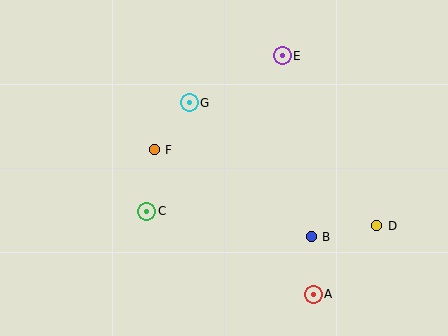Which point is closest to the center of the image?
Point F at (154, 150) is closest to the center.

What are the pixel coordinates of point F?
Point F is at (154, 150).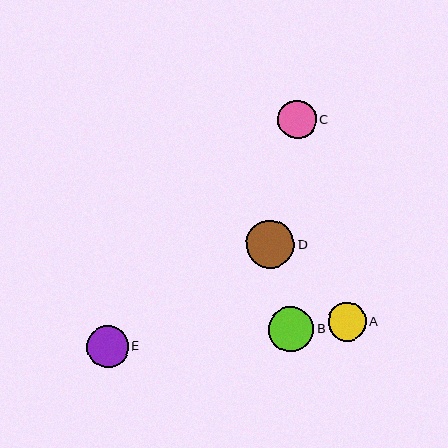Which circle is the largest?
Circle D is the largest with a size of approximately 49 pixels.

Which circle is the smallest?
Circle A is the smallest with a size of approximately 38 pixels.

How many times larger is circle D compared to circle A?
Circle D is approximately 1.3 times the size of circle A.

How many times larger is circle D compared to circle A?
Circle D is approximately 1.3 times the size of circle A.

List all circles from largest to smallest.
From largest to smallest: D, B, E, C, A.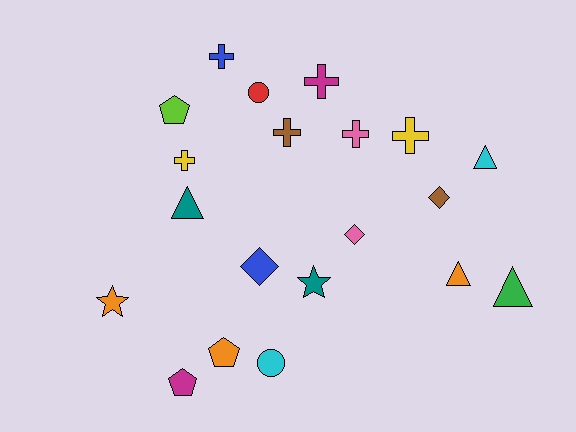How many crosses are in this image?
There are 6 crosses.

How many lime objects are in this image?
There is 1 lime object.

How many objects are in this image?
There are 20 objects.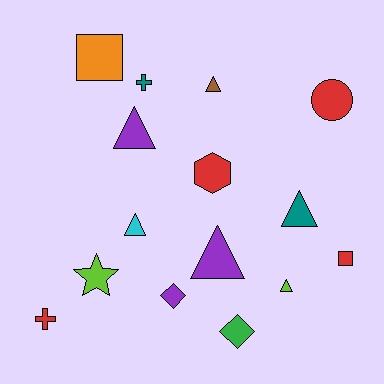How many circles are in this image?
There is 1 circle.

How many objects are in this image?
There are 15 objects.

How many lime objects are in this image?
There are 2 lime objects.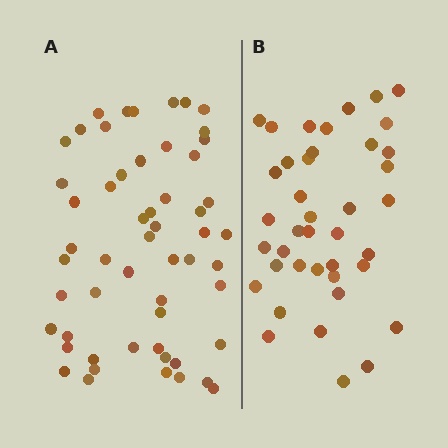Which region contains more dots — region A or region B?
Region A (the left region) has more dots.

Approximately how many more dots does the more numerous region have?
Region A has approximately 15 more dots than region B.